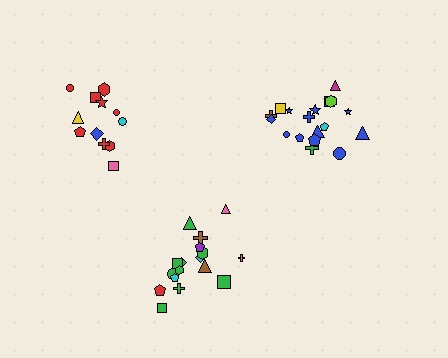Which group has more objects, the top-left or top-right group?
The top-right group.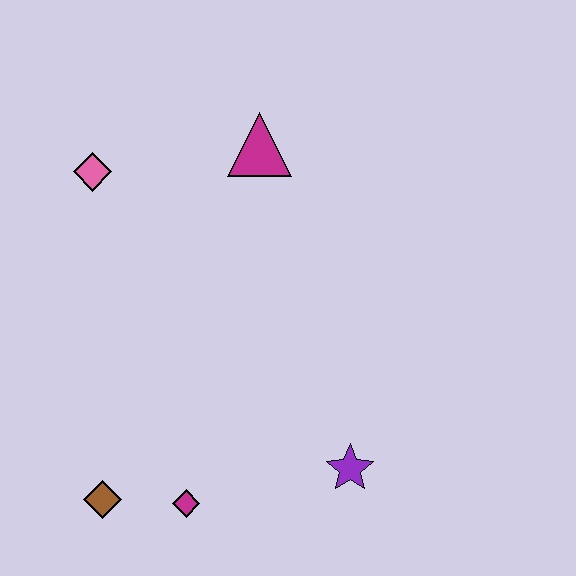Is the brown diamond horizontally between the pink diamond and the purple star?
Yes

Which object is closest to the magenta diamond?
The brown diamond is closest to the magenta diamond.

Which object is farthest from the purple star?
The pink diamond is farthest from the purple star.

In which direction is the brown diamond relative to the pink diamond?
The brown diamond is below the pink diamond.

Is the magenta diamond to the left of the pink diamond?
No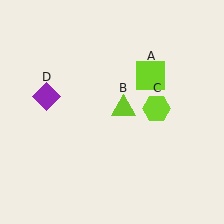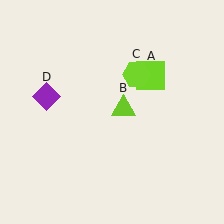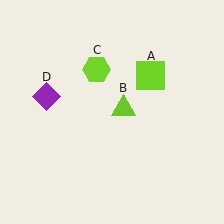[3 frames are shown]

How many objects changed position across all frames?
1 object changed position: lime hexagon (object C).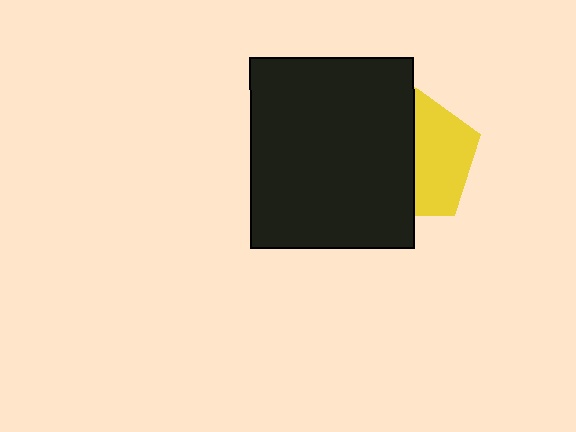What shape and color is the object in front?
The object in front is a black rectangle.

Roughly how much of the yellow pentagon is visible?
About half of it is visible (roughly 46%).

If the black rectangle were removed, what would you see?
You would see the complete yellow pentagon.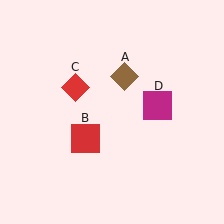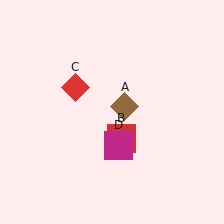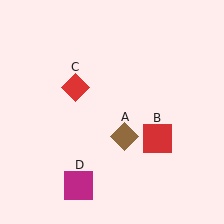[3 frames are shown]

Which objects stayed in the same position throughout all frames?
Red diamond (object C) remained stationary.